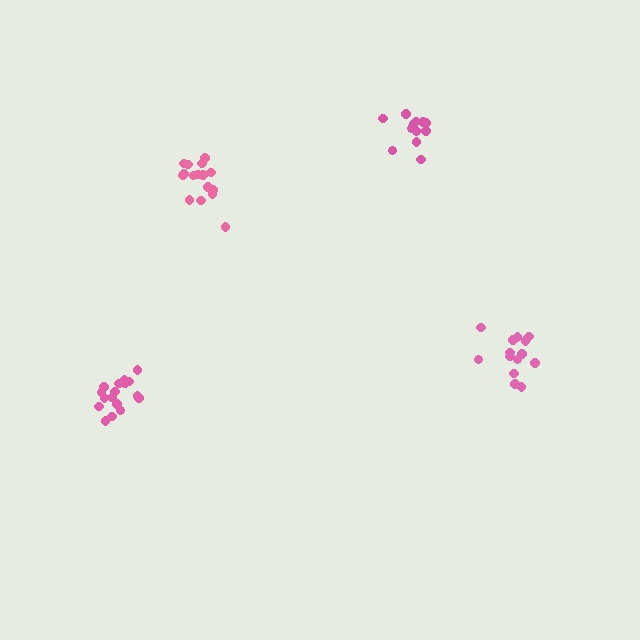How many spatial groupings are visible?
There are 4 spatial groupings.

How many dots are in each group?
Group 1: 17 dots, Group 2: 13 dots, Group 3: 16 dots, Group 4: 15 dots (61 total).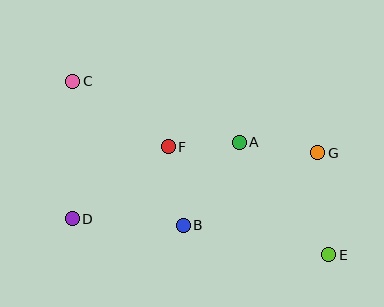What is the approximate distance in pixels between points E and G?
The distance between E and G is approximately 103 pixels.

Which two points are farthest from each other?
Points C and E are farthest from each other.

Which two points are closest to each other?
Points A and F are closest to each other.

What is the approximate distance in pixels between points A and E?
The distance between A and E is approximately 144 pixels.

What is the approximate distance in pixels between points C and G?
The distance between C and G is approximately 256 pixels.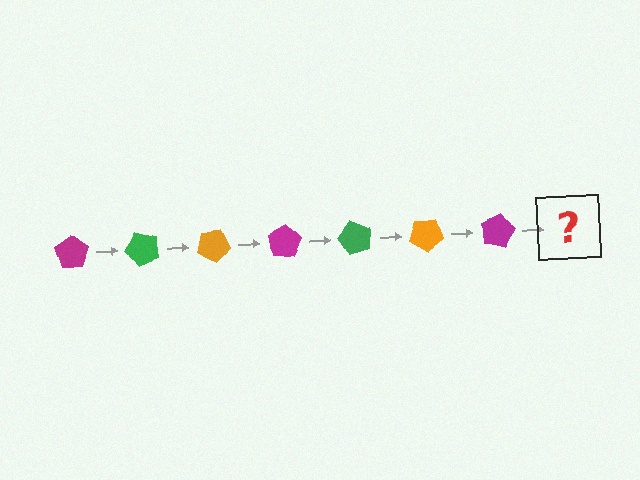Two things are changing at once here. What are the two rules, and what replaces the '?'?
The two rules are that it rotates 50 degrees each step and the color cycles through magenta, green, and orange. The '?' should be a green pentagon, rotated 350 degrees from the start.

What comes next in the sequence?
The next element should be a green pentagon, rotated 350 degrees from the start.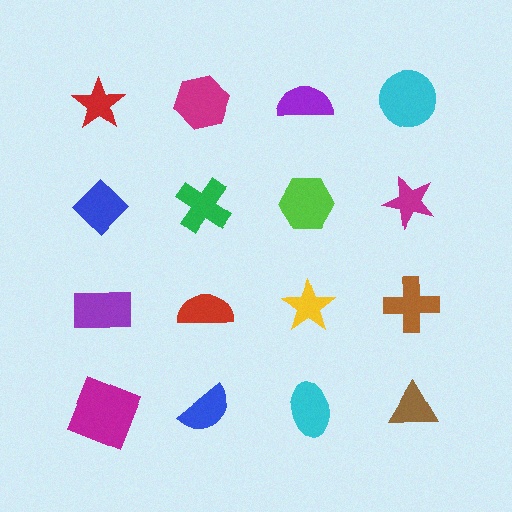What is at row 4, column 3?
A cyan ellipse.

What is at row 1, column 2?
A magenta hexagon.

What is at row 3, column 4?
A brown cross.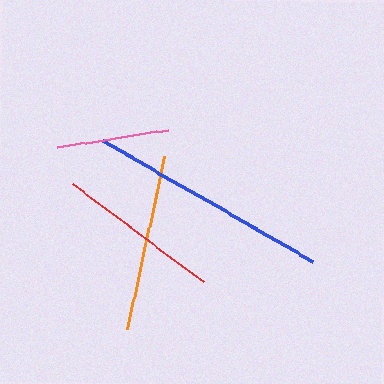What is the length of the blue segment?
The blue segment is approximately 242 pixels long.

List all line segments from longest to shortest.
From longest to shortest: blue, orange, red, pink.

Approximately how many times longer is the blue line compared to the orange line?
The blue line is approximately 1.4 times the length of the orange line.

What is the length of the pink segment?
The pink segment is approximately 113 pixels long.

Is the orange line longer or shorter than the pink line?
The orange line is longer than the pink line.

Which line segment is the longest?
The blue line is the longest at approximately 242 pixels.